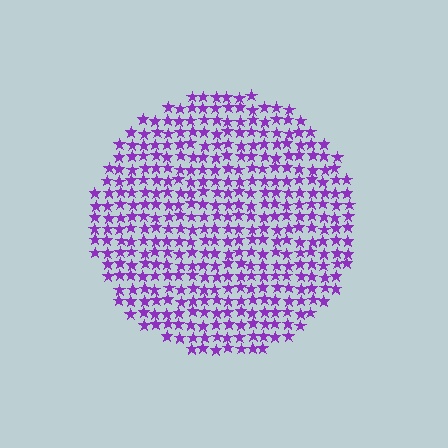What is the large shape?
The large shape is a circle.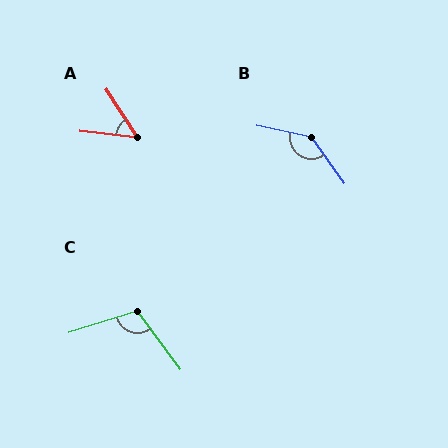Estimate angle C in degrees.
Approximately 109 degrees.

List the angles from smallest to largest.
A (50°), C (109°), B (137°).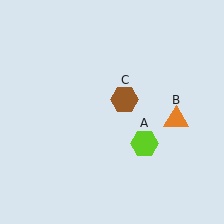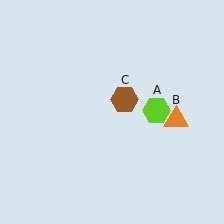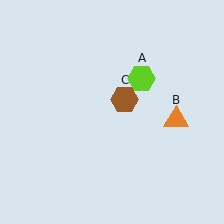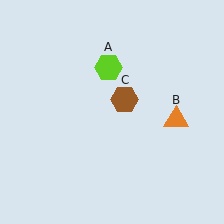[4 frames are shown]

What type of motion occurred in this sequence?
The lime hexagon (object A) rotated counterclockwise around the center of the scene.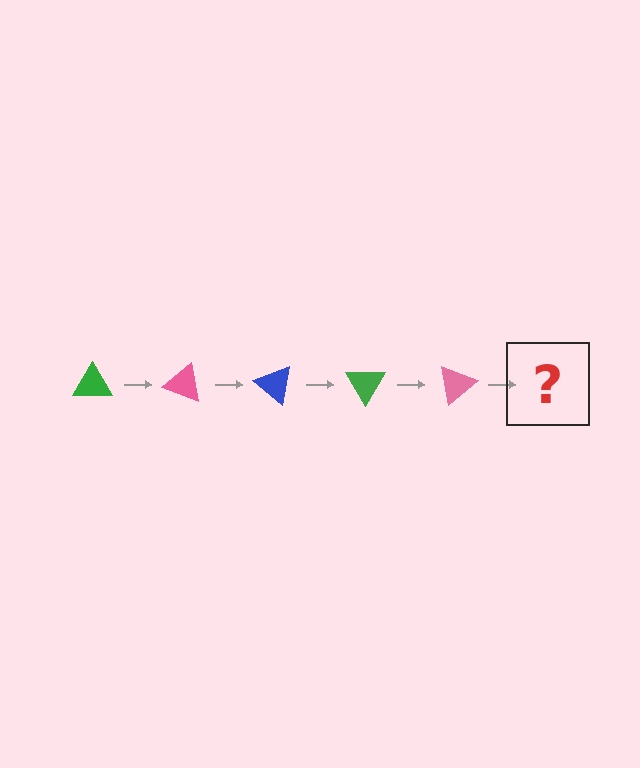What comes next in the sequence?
The next element should be a blue triangle, rotated 100 degrees from the start.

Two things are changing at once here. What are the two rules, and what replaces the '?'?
The two rules are that it rotates 20 degrees each step and the color cycles through green, pink, and blue. The '?' should be a blue triangle, rotated 100 degrees from the start.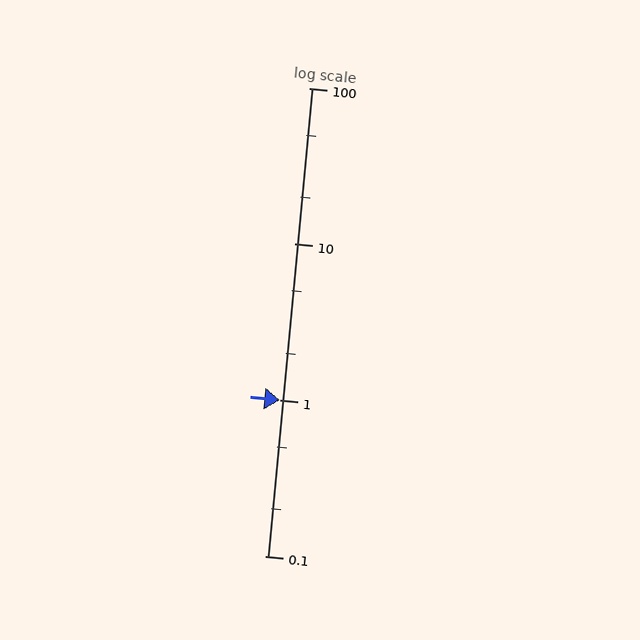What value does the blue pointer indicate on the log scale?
The pointer indicates approximately 1.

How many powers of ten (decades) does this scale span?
The scale spans 3 decades, from 0.1 to 100.